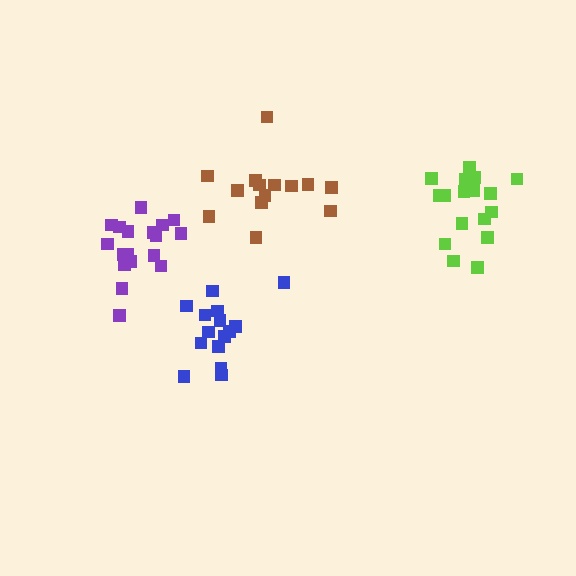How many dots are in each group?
Group 1: 14 dots, Group 2: 17 dots, Group 3: 15 dots, Group 4: 18 dots (64 total).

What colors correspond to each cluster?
The clusters are colored: brown, lime, blue, purple.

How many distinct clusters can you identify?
There are 4 distinct clusters.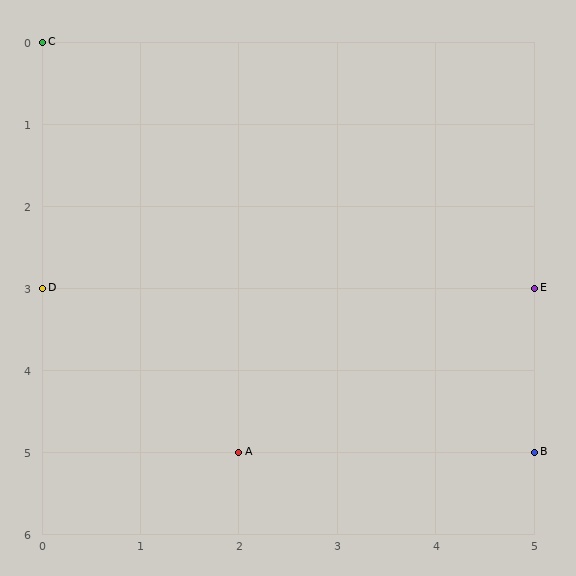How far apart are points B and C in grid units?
Points B and C are 5 columns and 5 rows apart (about 7.1 grid units diagonally).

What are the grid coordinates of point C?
Point C is at grid coordinates (0, 0).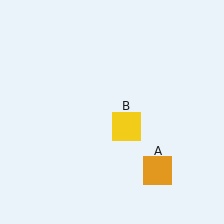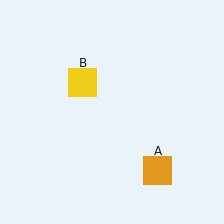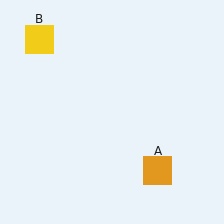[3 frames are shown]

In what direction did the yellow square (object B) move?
The yellow square (object B) moved up and to the left.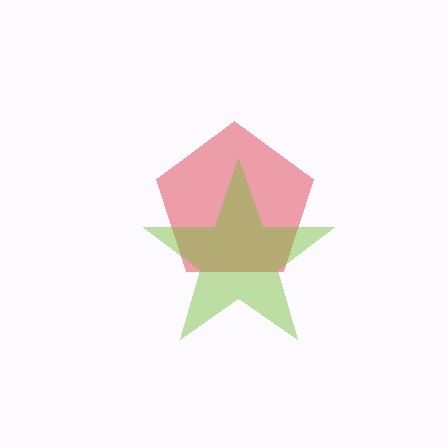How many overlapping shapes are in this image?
There are 2 overlapping shapes in the image.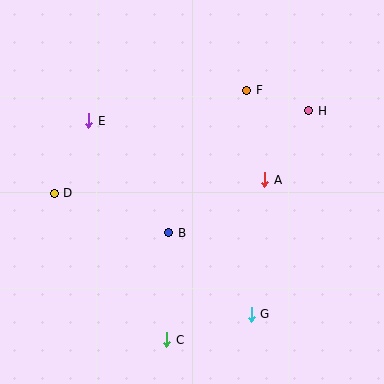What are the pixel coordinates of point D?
Point D is at (54, 193).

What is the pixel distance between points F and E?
The distance between F and E is 161 pixels.